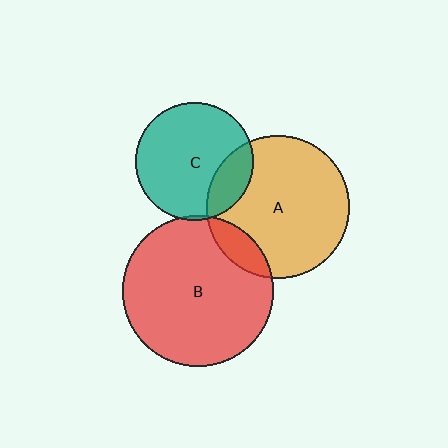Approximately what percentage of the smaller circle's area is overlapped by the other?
Approximately 20%.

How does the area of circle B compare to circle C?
Approximately 1.6 times.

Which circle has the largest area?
Circle B (red).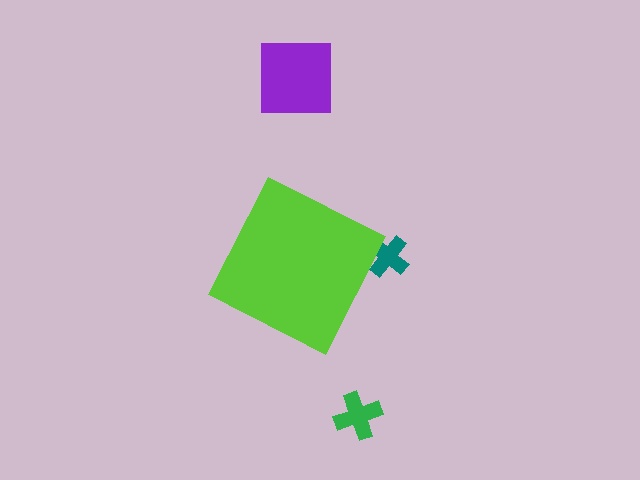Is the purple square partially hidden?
No, the purple square is fully visible.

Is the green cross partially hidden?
No, the green cross is fully visible.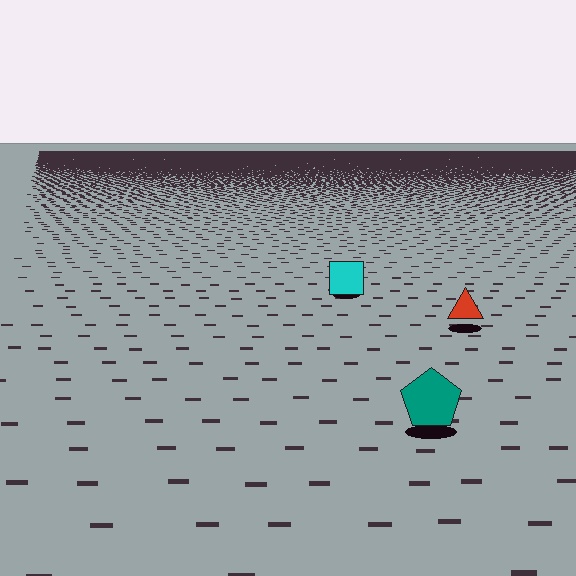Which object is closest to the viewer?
The teal pentagon is closest. The texture marks near it are larger and more spread out.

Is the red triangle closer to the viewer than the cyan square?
Yes. The red triangle is closer — you can tell from the texture gradient: the ground texture is coarser near it.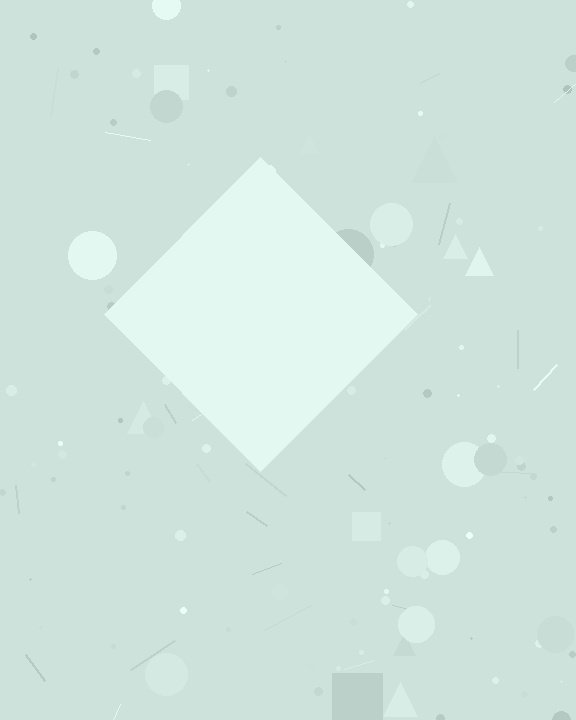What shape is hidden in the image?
A diamond is hidden in the image.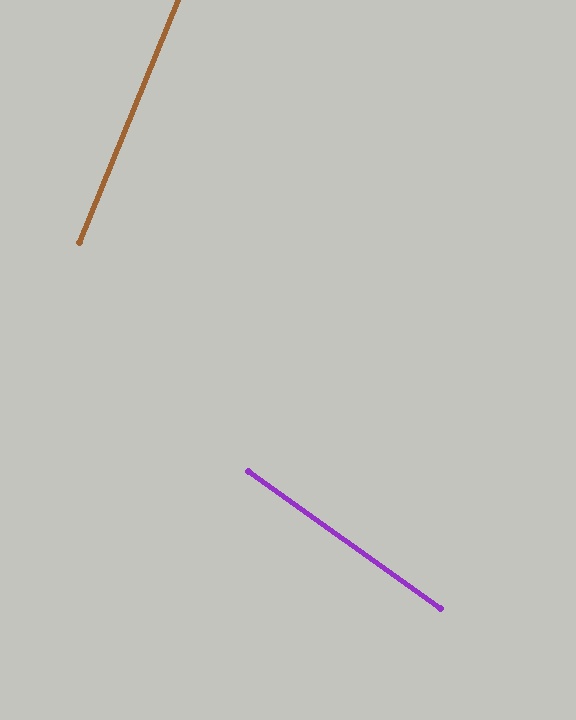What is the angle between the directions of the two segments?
Approximately 77 degrees.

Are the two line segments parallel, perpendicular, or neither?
Neither parallel nor perpendicular — they differ by about 77°.